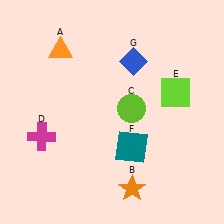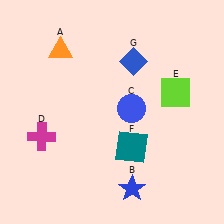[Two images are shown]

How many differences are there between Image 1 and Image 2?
There are 2 differences between the two images.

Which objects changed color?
B changed from orange to blue. C changed from lime to blue.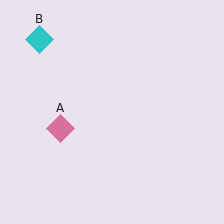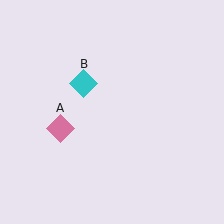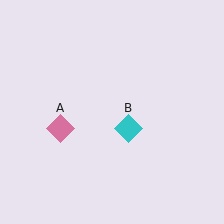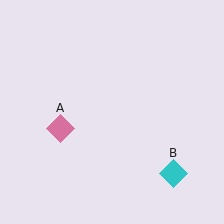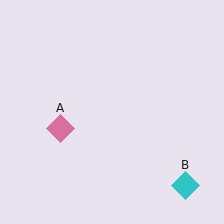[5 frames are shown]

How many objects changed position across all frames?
1 object changed position: cyan diamond (object B).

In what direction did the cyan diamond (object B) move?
The cyan diamond (object B) moved down and to the right.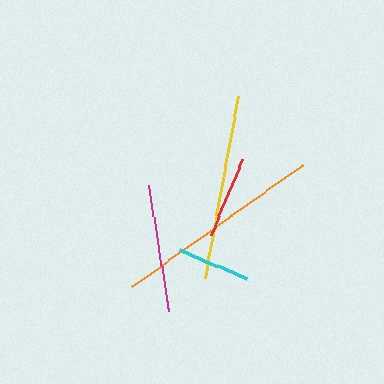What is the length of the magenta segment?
The magenta segment is approximately 128 pixels long.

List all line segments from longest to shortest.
From longest to shortest: orange, yellow, magenta, red, cyan.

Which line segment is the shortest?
The cyan line is the shortest at approximately 72 pixels.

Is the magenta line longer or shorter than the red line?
The magenta line is longer than the red line.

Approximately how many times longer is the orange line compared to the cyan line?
The orange line is approximately 2.9 times the length of the cyan line.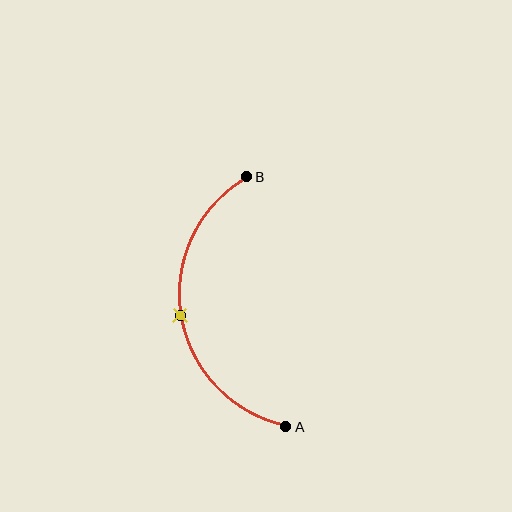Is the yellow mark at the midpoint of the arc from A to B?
Yes. The yellow mark lies on the arc at equal arc-length from both A and B — it is the arc midpoint.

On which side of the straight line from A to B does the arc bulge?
The arc bulges to the left of the straight line connecting A and B.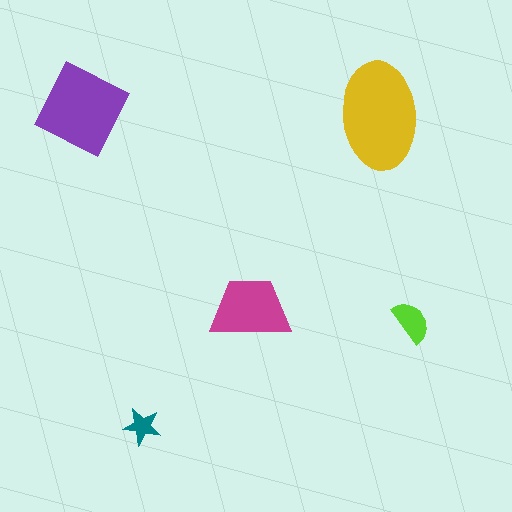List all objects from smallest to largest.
The teal star, the lime semicircle, the magenta trapezoid, the purple diamond, the yellow ellipse.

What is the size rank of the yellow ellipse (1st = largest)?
1st.